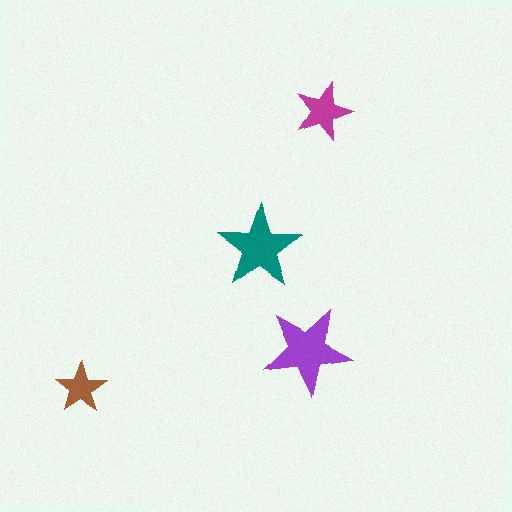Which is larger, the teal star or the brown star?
The teal one.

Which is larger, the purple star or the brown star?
The purple one.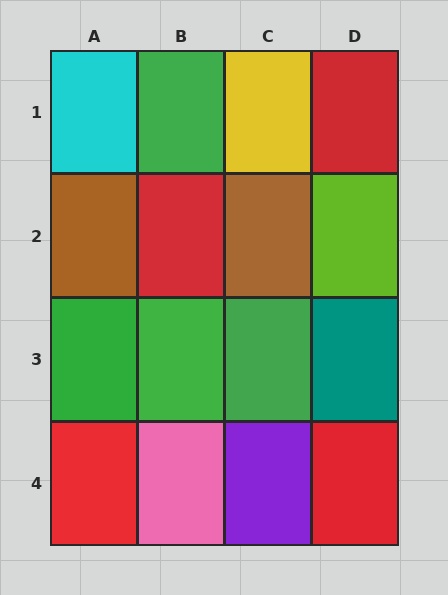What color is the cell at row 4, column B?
Pink.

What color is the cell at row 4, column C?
Purple.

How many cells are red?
4 cells are red.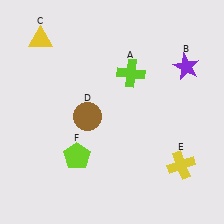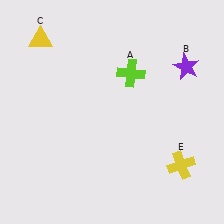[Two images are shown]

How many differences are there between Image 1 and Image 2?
There are 2 differences between the two images.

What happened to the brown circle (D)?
The brown circle (D) was removed in Image 2. It was in the bottom-left area of Image 1.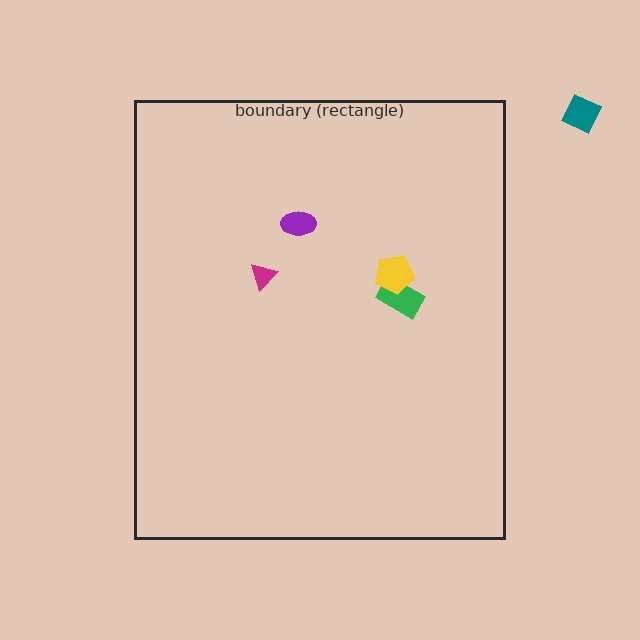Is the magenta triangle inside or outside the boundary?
Inside.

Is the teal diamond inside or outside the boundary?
Outside.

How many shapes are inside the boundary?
4 inside, 1 outside.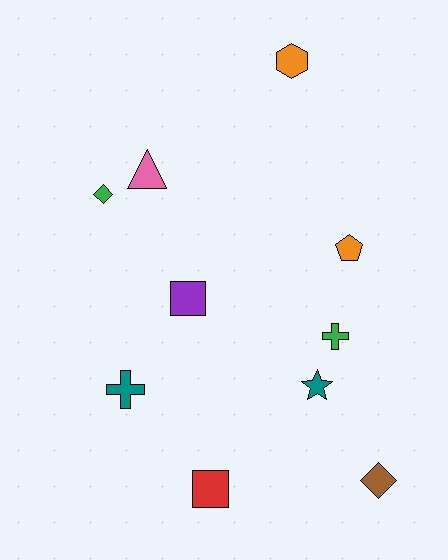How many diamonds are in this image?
There are 2 diamonds.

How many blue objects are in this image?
There are no blue objects.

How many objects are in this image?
There are 10 objects.